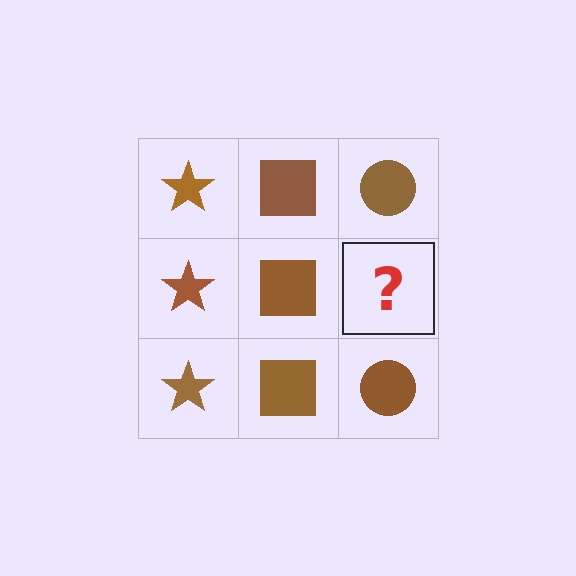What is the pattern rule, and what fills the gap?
The rule is that each column has a consistent shape. The gap should be filled with a brown circle.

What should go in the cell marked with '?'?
The missing cell should contain a brown circle.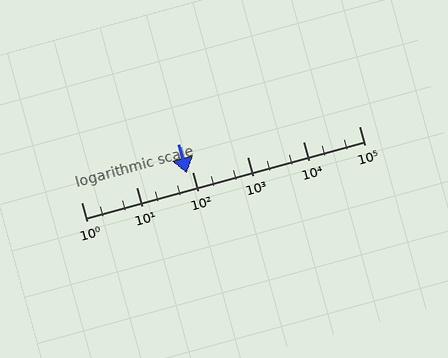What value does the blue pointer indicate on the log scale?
The pointer indicates approximately 81.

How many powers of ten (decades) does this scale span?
The scale spans 5 decades, from 1 to 100000.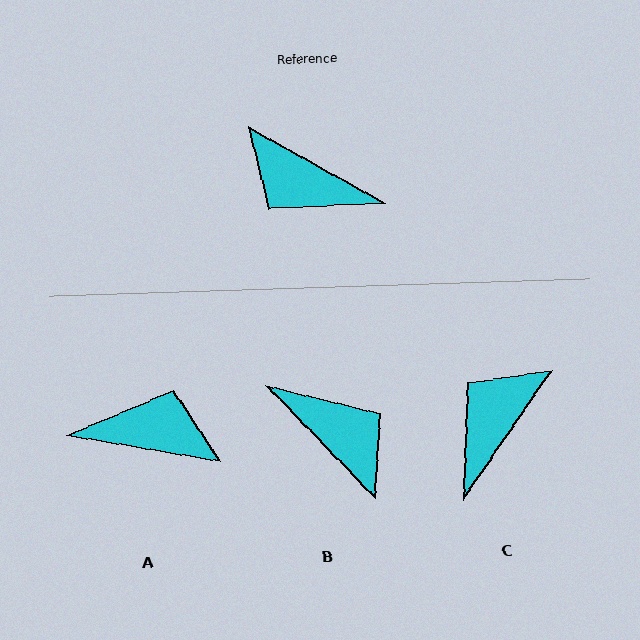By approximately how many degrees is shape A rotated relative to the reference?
Approximately 160 degrees clockwise.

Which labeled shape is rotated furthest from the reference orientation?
B, about 163 degrees away.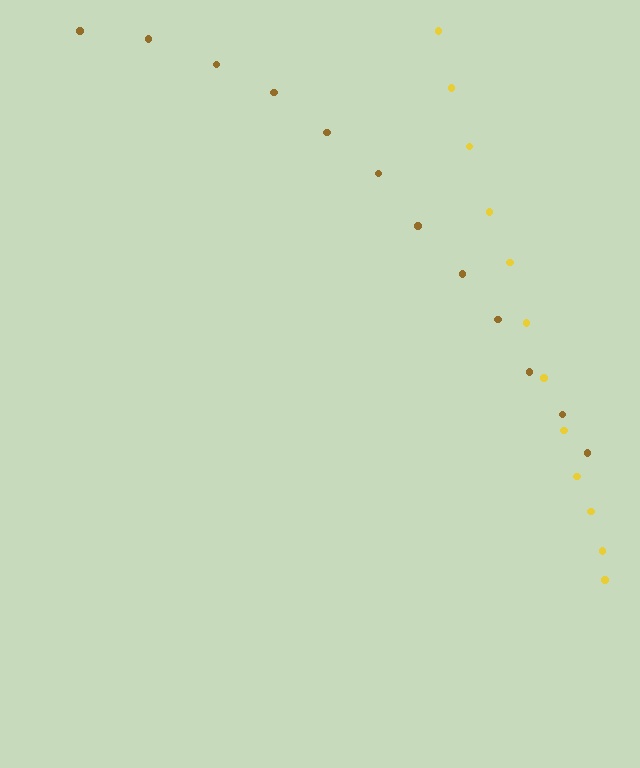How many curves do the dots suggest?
There are 2 distinct paths.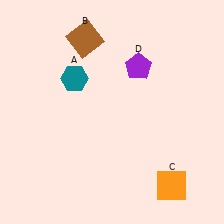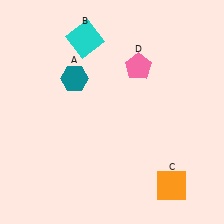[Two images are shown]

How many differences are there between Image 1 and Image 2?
There are 2 differences between the two images.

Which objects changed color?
B changed from brown to cyan. D changed from purple to pink.